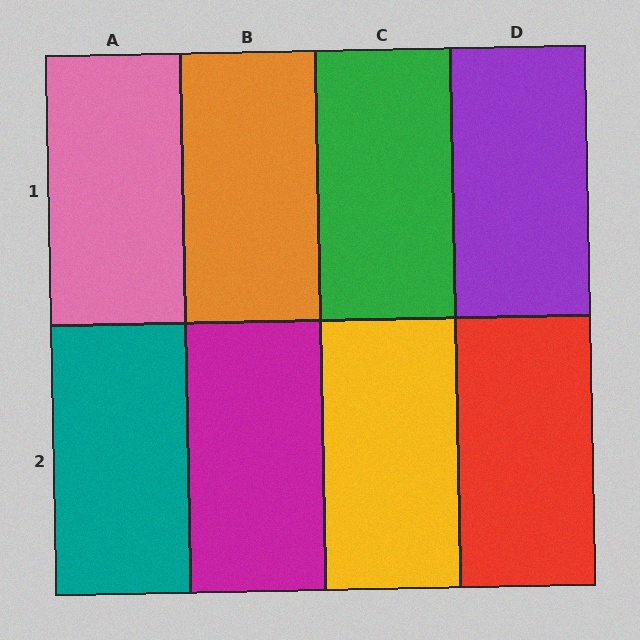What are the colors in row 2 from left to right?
Teal, magenta, yellow, red.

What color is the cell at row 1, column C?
Green.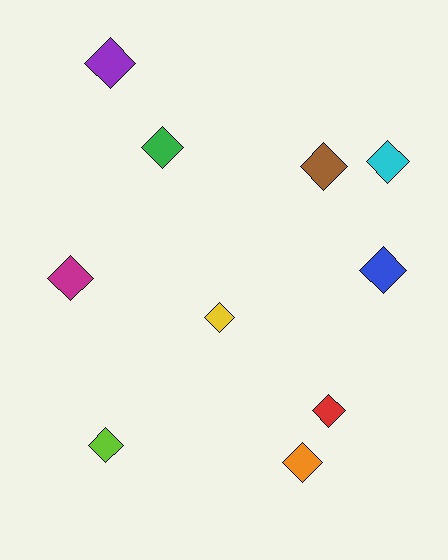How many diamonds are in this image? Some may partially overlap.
There are 10 diamonds.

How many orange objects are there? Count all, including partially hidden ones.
There is 1 orange object.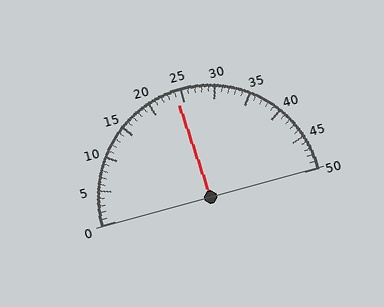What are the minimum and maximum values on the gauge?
The gauge ranges from 0 to 50.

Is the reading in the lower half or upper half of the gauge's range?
The reading is in the lower half of the range (0 to 50).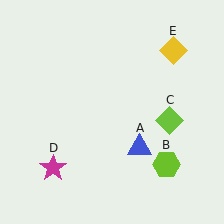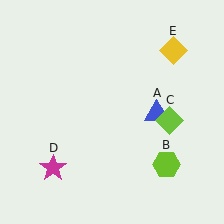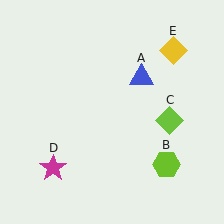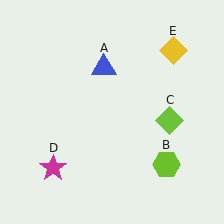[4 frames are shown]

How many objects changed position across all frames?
1 object changed position: blue triangle (object A).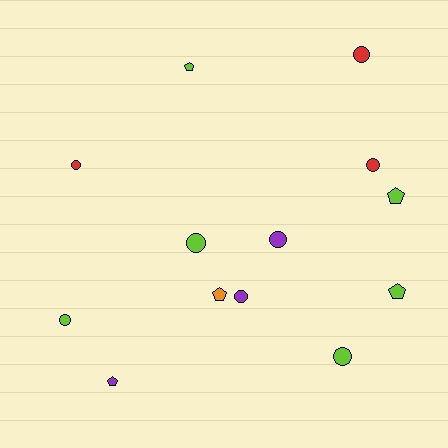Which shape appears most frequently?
Circle, with 8 objects.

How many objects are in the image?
There are 13 objects.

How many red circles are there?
There are 3 red circles.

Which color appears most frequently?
Lime, with 6 objects.